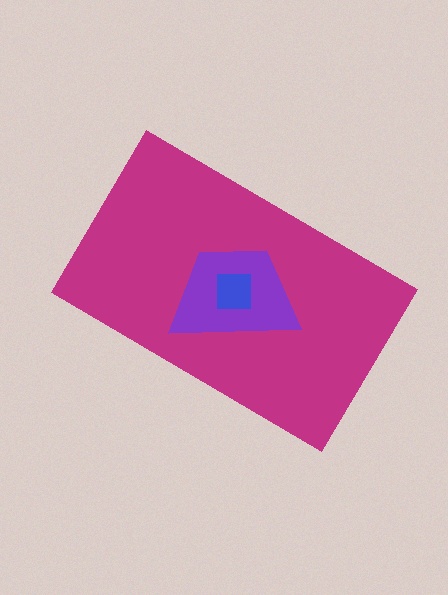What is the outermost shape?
The magenta rectangle.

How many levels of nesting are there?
3.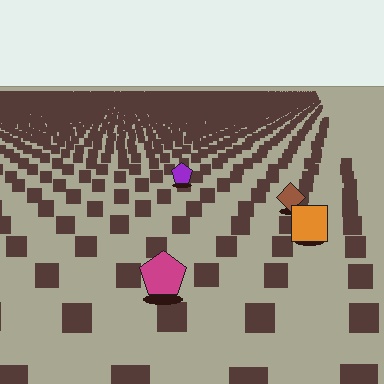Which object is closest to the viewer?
The magenta pentagon is closest. The texture marks near it are larger and more spread out.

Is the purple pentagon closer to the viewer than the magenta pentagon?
No. The magenta pentagon is closer — you can tell from the texture gradient: the ground texture is coarser near it.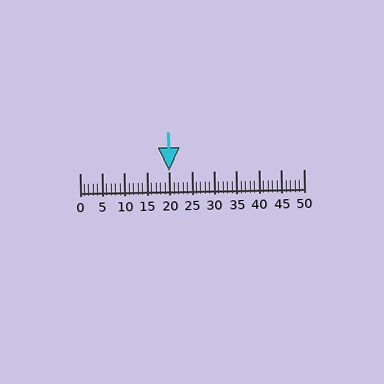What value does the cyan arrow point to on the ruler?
The cyan arrow points to approximately 20.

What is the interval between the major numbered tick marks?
The major tick marks are spaced 5 units apart.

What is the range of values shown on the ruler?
The ruler shows values from 0 to 50.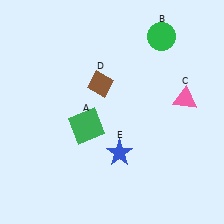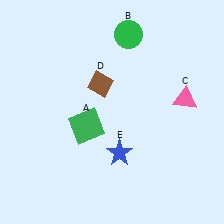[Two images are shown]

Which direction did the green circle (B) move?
The green circle (B) moved left.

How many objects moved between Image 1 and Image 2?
1 object moved between the two images.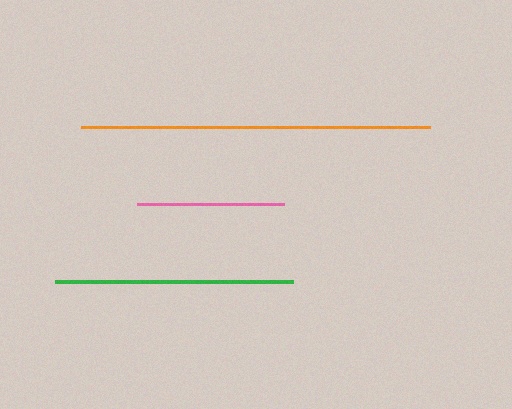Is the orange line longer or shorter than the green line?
The orange line is longer than the green line.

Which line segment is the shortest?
The pink line is the shortest at approximately 147 pixels.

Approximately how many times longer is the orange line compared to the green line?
The orange line is approximately 1.5 times the length of the green line.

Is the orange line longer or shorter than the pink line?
The orange line is longer than the pink line.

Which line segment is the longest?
The orange line is the longest at approximately 349 pixels.